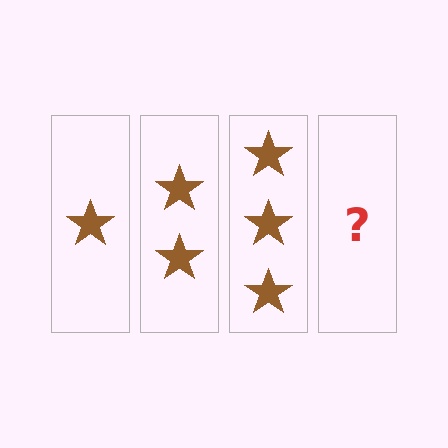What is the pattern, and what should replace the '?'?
The pattern is that each step adds one more star. The '?' should be 4 stars.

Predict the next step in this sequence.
The next step is 4 stars.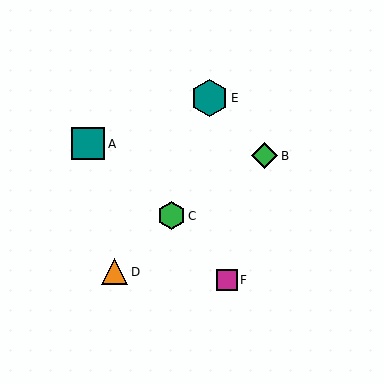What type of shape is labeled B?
Shape B is a green diamond.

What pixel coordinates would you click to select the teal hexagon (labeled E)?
Click at (210, 98) to select the teal hexagon E.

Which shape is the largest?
The teal hexagon (labeled E) is the largest.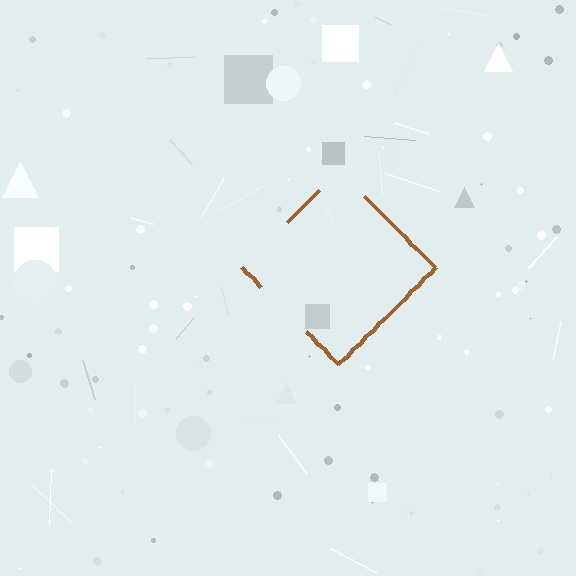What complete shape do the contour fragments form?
The contour fragments form a diamond.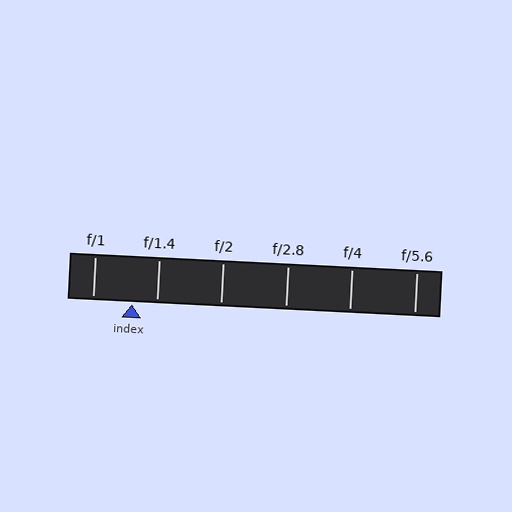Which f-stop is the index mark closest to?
The index mark is closest to f/1.4.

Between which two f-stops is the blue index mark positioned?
The index mark is between f/1 and f/1.4.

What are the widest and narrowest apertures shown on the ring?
The widest aperture shown is f/1 and the narrowest is f/5.6.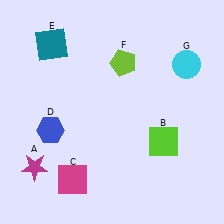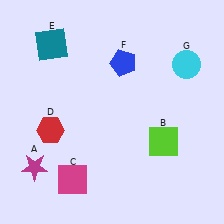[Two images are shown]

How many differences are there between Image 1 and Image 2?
There are 2 differences between the two images.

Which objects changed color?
D changed from blue to red. F changed from lime to blue.